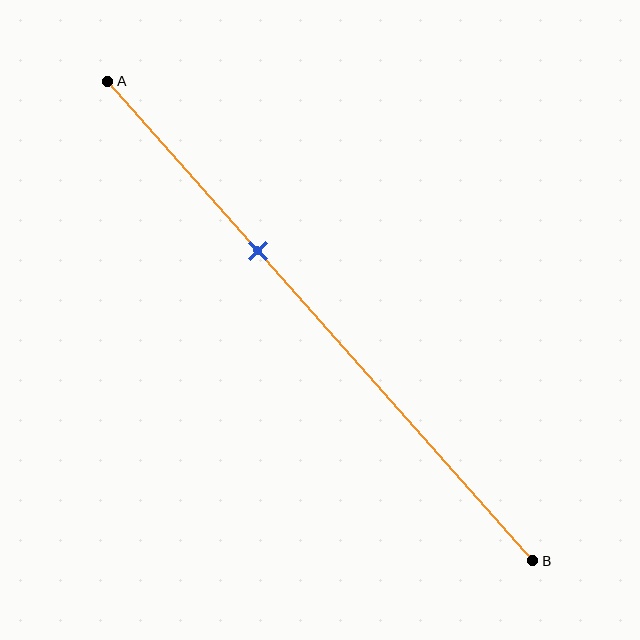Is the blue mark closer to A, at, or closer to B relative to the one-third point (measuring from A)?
The blue mark is approximately at the one-third point of segment AB.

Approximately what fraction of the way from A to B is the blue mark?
The blue mark is approximately 35% of the way from A to B.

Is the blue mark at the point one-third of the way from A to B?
Yes, the mark is approximately at the one-third point.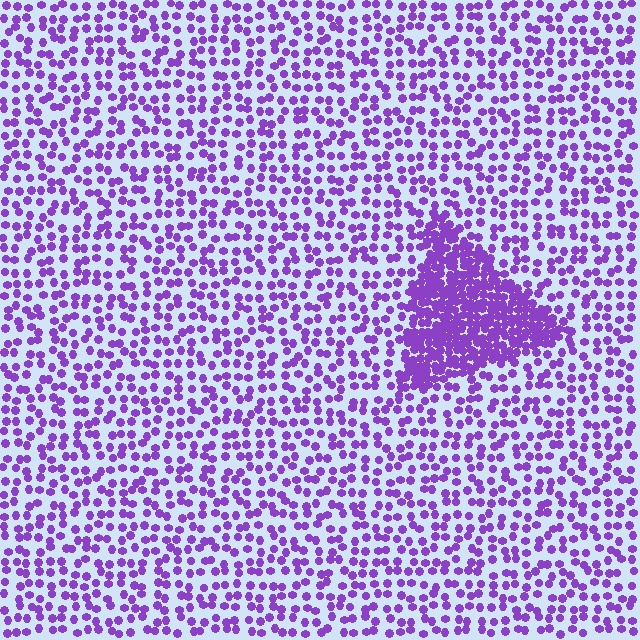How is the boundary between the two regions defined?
The boundary is defined by a change in element density (approximately 2.8x ratio). All elements are the same color, size, and shape.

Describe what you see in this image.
The image contains small purple elements arranged at two different densities. A triangle-shaped region is visible where the elements are more densely packed than the surrounding area.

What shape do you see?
I see a triangle.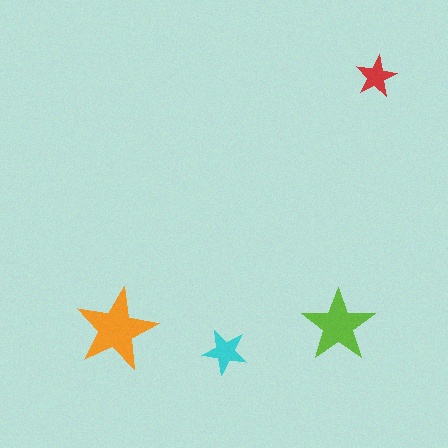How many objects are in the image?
There are 4 objects in the image.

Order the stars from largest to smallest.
the orange one, the lime one, the cyan one, the red one.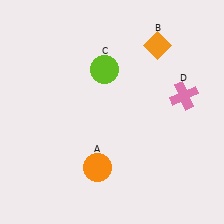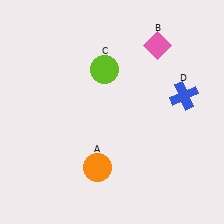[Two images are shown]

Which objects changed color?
B changed from orange to pink. D changed from pink to blue.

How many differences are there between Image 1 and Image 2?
There are 2 differences between the two images.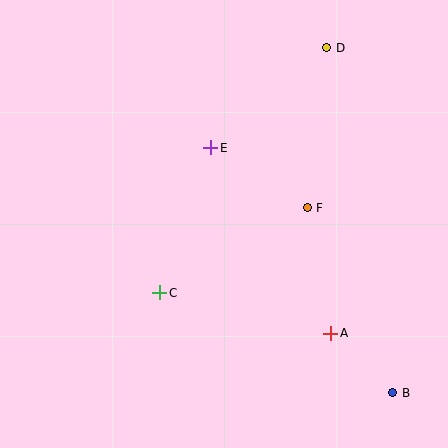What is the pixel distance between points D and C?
The distance between D and C is 296 pixels.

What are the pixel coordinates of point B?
Point B is at (393, 393).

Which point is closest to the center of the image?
Point E at (211, 148) is closest to the center.